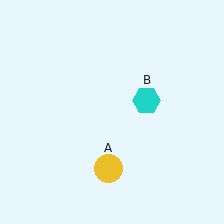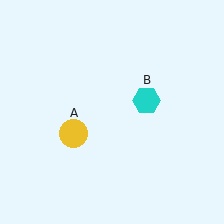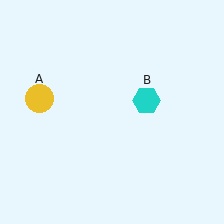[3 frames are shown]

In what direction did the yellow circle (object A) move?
The yellow circle (object A) moved up and to the left.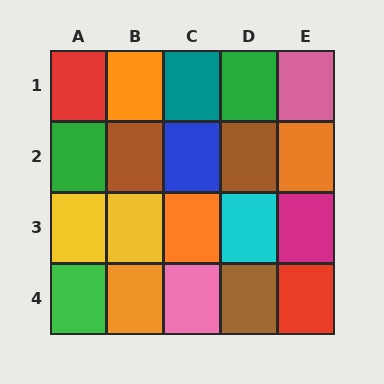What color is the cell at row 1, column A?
Red.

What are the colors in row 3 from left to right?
Yellow, yellow, orange, cyan, magenta.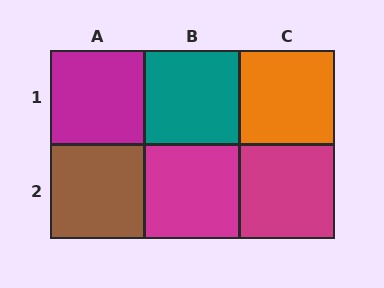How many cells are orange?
1 cell is orange.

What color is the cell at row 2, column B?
Magenta.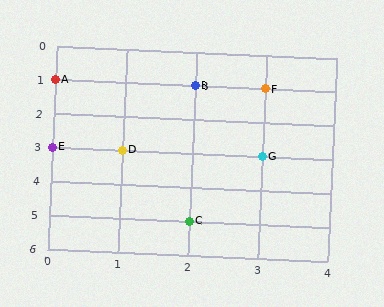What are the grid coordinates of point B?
Point B is at grid coordinates (2, 1).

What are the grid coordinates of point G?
Point G is at grid coordinates (3, 3).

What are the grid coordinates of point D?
Point D is at grid coordinates (1, 3).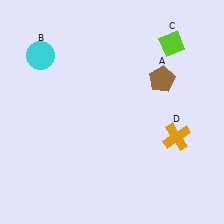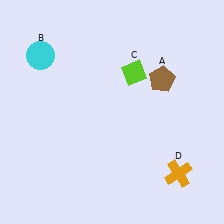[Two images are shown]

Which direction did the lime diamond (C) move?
The lime diamond (C) moved left.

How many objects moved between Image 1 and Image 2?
2 objects moved between the two images.